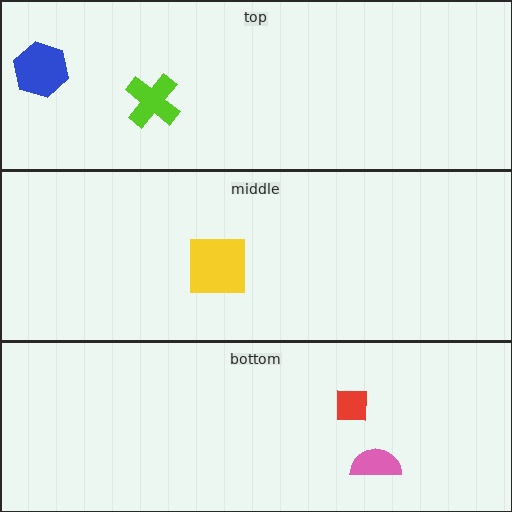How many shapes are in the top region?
2.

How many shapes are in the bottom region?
2.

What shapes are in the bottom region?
The red square, the pink semicircle.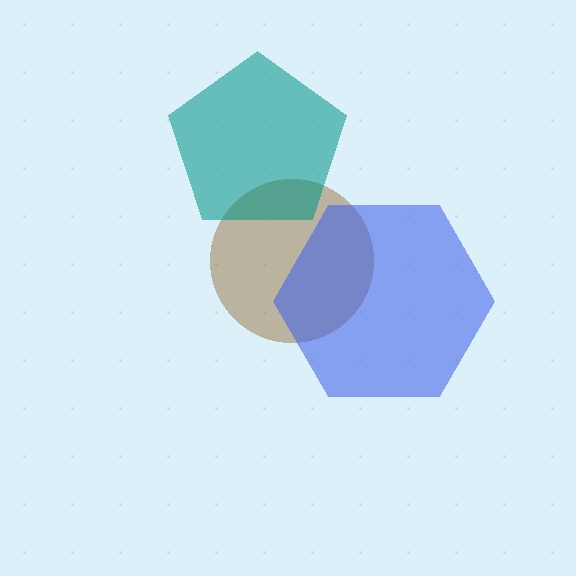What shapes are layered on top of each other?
The layered shapes are: a brown circle, a teal pentagon, a blue hexagon.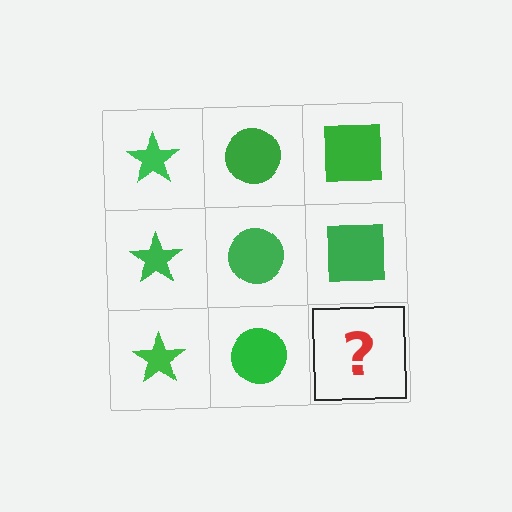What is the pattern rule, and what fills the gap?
The rule is that each column has a consistent shape. The gap should be filled with a green square.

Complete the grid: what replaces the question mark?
The question mark should be replaced with a green square.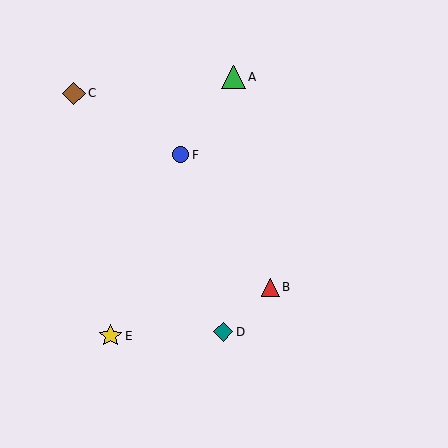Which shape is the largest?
The green triangle (labeled A) is the largest.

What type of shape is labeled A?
Shape A is a green triangle.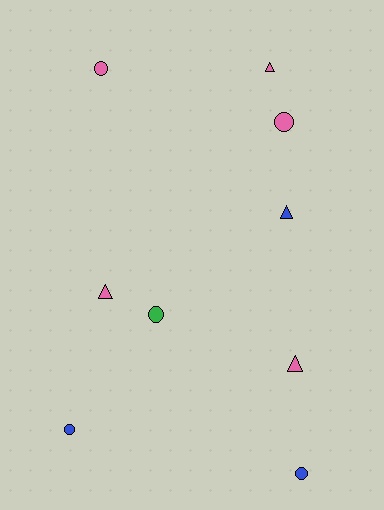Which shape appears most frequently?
Circle, with 5 objects.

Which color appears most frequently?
Pink, with 5 objects.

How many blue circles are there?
There are 2 blue circles.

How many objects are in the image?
There are 9 objects.